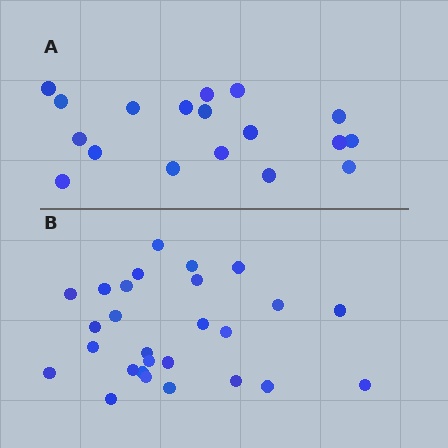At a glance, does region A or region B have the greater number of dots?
Region B (the bottom region) has more dots.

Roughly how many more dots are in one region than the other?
Region B has roughly 8 or so more dots than region A.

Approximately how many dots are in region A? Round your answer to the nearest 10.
About 20 dots. (The exact count is 18, which rounds to 20.)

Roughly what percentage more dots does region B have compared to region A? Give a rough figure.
About 50% more.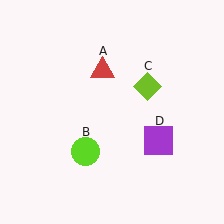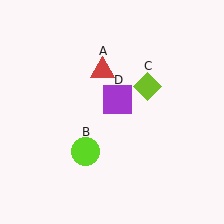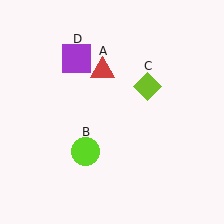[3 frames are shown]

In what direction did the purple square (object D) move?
The purple square (object D) moved up and to the left.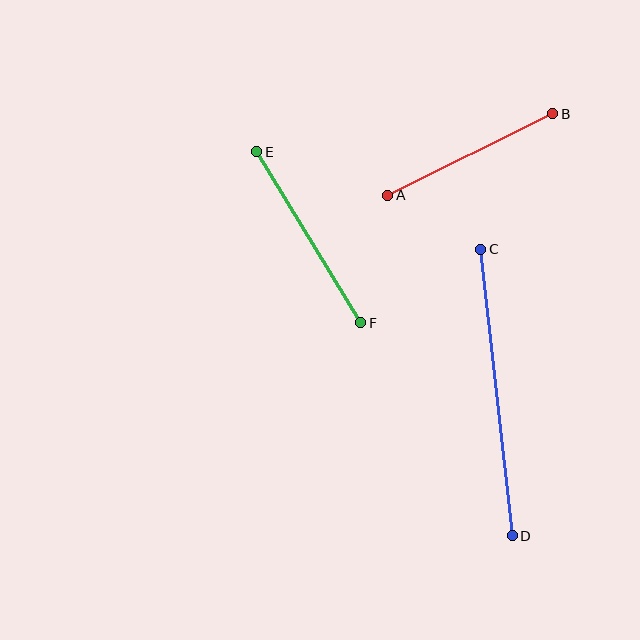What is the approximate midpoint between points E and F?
The midpoint is at approximately (309, 237) pixels.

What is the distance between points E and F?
The distance is approximately 200 pixels.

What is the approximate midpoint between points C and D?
The midpoint is at approximately (496, 393) pixels.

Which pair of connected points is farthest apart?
Points C and D are farthest apart.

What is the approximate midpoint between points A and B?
The midpoint is at approximately (470, 155) pixels.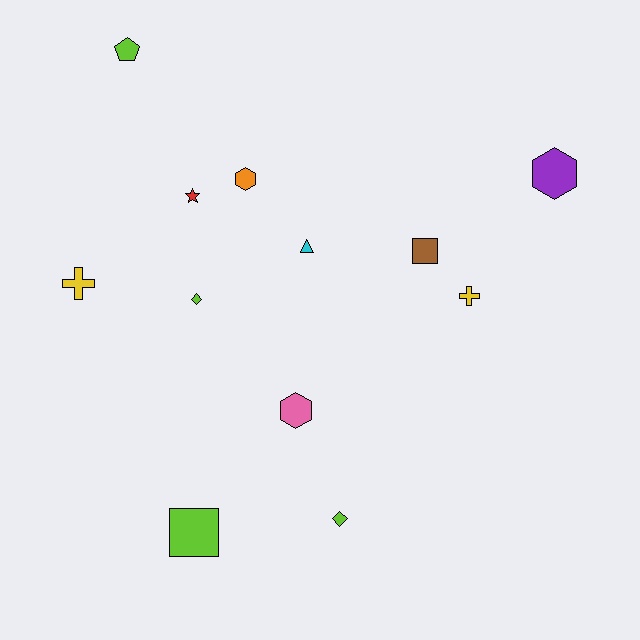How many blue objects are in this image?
There are no blue objects.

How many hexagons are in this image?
There are 3 hexagons.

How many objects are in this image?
There are 12 objects.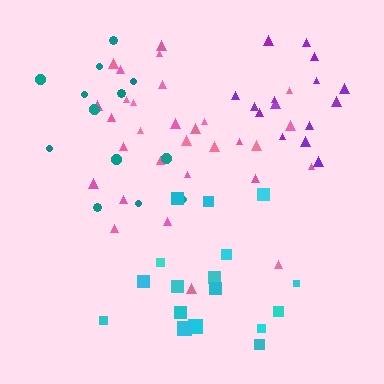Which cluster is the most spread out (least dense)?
Teal.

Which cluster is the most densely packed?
Purple.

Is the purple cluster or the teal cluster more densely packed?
Purple.